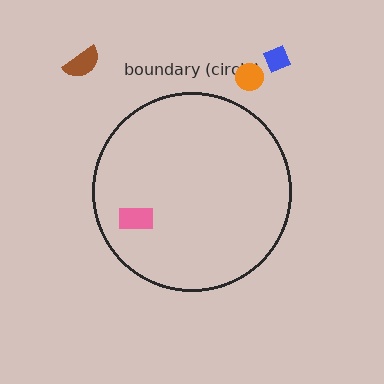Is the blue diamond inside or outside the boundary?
Outside.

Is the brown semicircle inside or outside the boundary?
Outside.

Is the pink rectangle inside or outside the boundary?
Inside.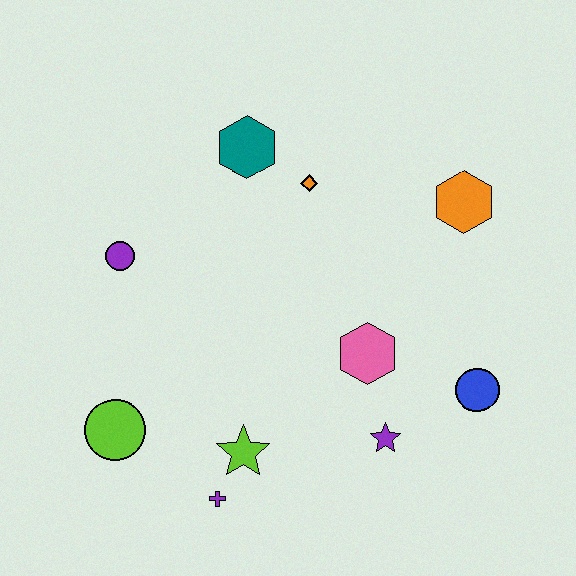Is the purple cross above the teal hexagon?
No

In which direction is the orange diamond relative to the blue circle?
The orange diamond is above the blue circle.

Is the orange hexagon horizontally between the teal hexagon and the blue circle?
Yes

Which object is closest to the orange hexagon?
The orange diamond is closest to the orange hexagon.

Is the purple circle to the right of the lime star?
No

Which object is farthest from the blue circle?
The purple circle is farthest from the blue circle.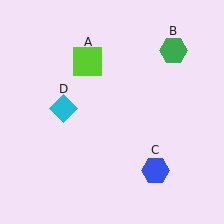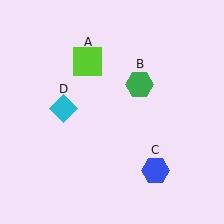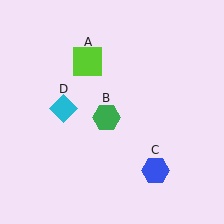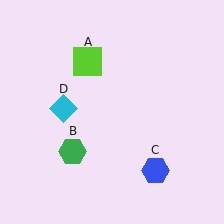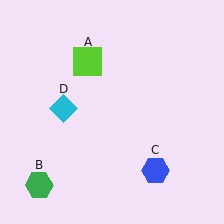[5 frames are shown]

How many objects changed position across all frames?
1 object changed position: green hexagon (object B).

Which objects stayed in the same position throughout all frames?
Lime square (object A) and blue hexagon (object C) and cyan diamond (object D) remained stationary.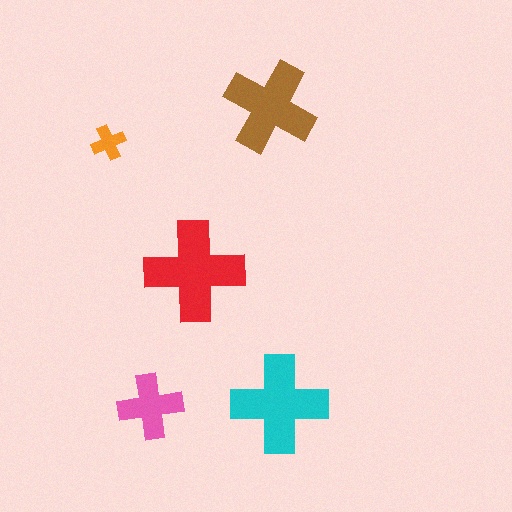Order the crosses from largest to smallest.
the red one, the cyan one, the brown one, the pink one, the orange one.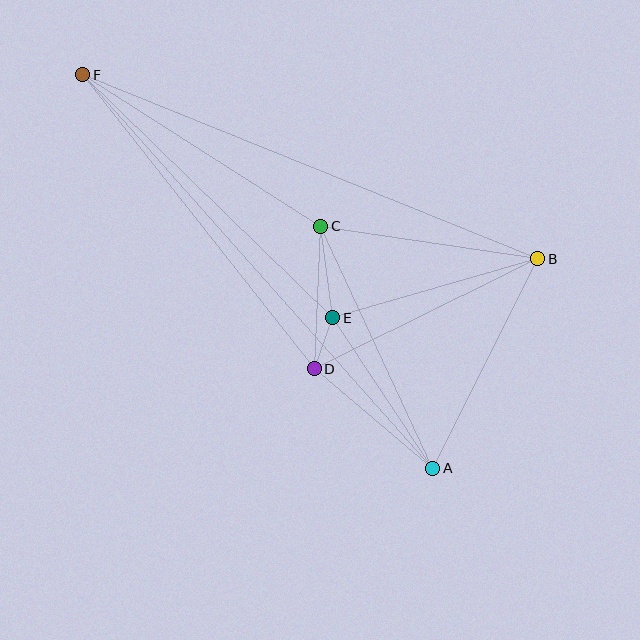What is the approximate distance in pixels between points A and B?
The distance between A and B is approximately 234 pixels.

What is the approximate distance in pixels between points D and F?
The distance between D and F is approximately 374 pixels.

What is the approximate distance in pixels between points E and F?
The distance between E and F is approximately 348 pixels.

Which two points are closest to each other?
Points D and E are closest to each other.